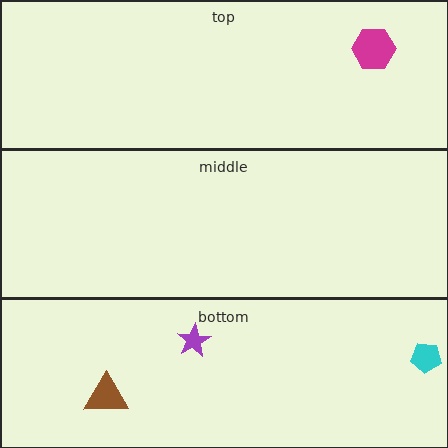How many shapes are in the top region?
1.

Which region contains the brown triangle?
The bottom region.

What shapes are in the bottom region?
The purple star, the brown triangle, the cyan pentagon.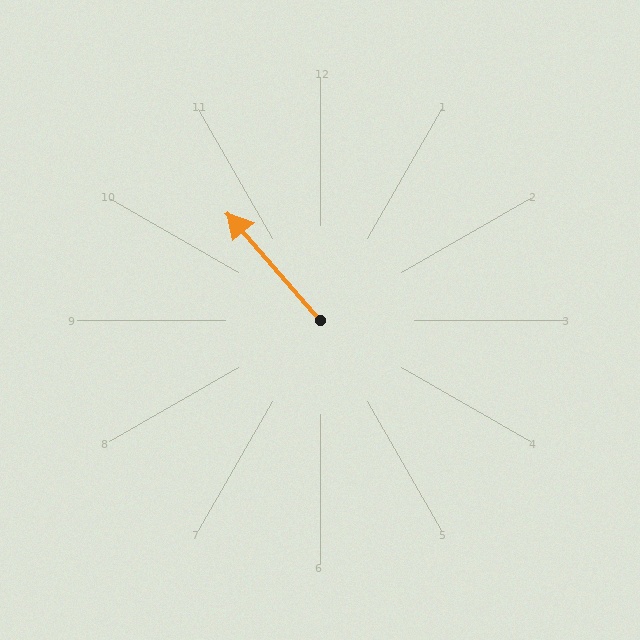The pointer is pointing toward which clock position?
Roughly 11 o'clock.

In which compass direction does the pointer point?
Northwest.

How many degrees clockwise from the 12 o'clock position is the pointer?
Approximately 319 degrees.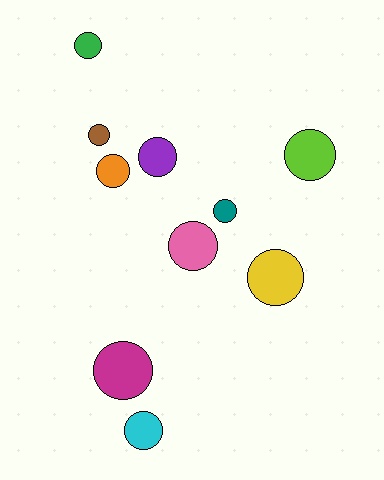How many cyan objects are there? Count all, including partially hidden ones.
There is 1 cyan object.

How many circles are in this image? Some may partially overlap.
There are 10 circles.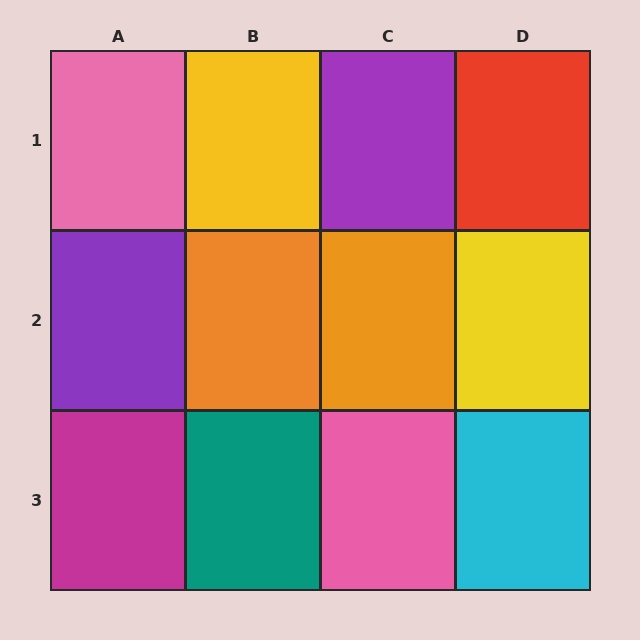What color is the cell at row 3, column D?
Cyan.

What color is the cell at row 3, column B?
Teal.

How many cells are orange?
2 cells are orange.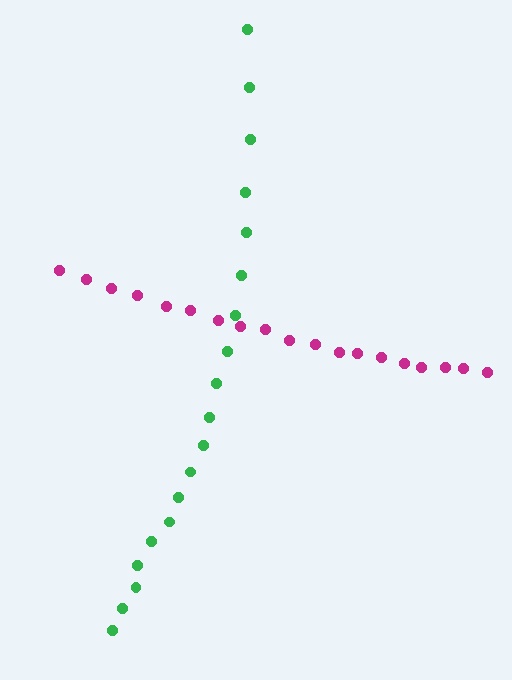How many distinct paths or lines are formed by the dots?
There are 2 distinct paths.